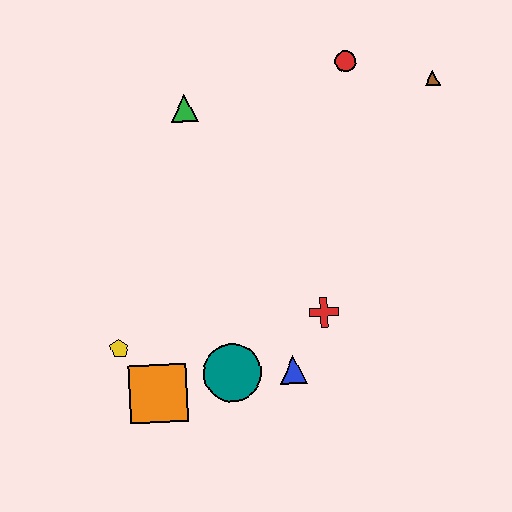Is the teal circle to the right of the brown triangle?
No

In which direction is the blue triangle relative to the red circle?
The blue triangle is below the red circle.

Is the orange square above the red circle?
No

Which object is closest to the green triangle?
The red circle is closest to the green triangle.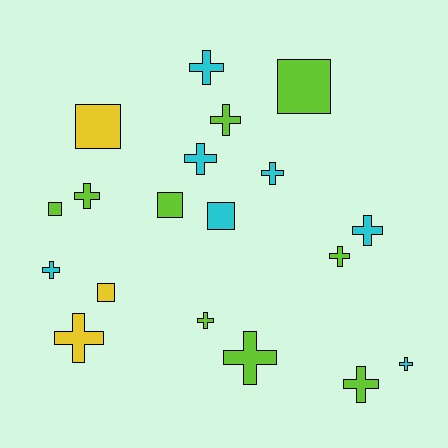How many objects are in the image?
There are 19 objects.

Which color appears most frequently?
Lime, with 9 objects.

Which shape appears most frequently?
Cross, with 13 objects.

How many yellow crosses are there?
There is 1 yellow cross.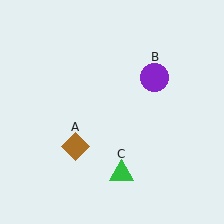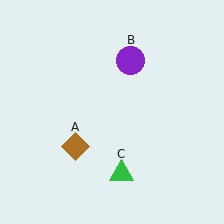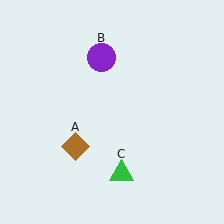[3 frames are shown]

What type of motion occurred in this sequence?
The purple circle (object B) rotated counterclockwise around the center of the scene.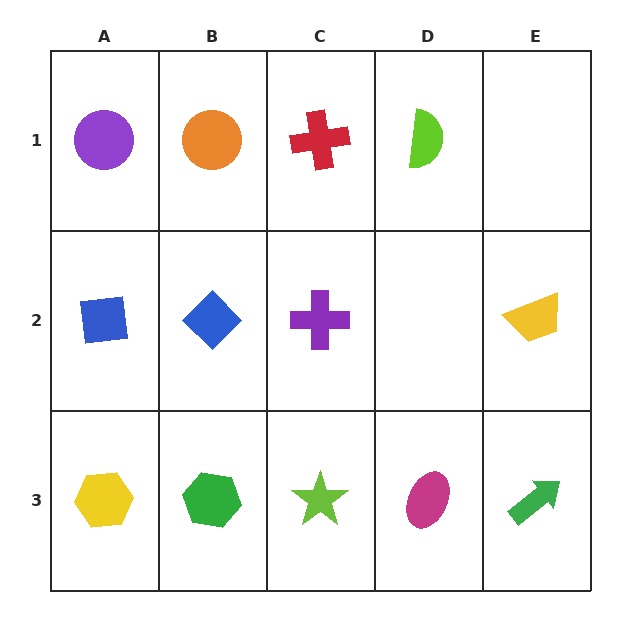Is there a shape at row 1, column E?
No, that cell is empty.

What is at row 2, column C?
A purple cross.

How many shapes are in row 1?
4 shapes.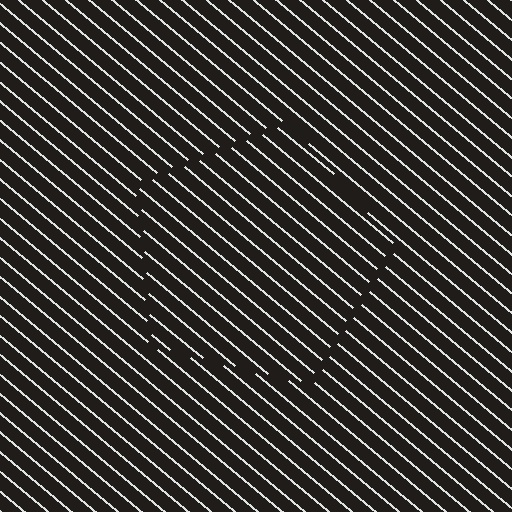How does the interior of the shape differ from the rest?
The interior of the shape contains the same grating, shifted by half a period — the contour is defined by the phase discontinuity where line-ends from the inner and outer gratings abut.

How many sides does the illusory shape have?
5 sides — the line-ends trace a pentagon.